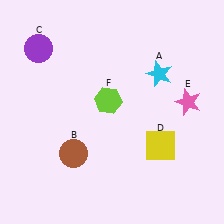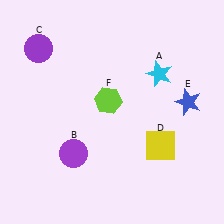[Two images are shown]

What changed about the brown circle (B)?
In Image 1, B is brown. In Image 2, it changed to purple.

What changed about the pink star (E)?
In Image 1, E is pink. In Image 2, it changed to blue.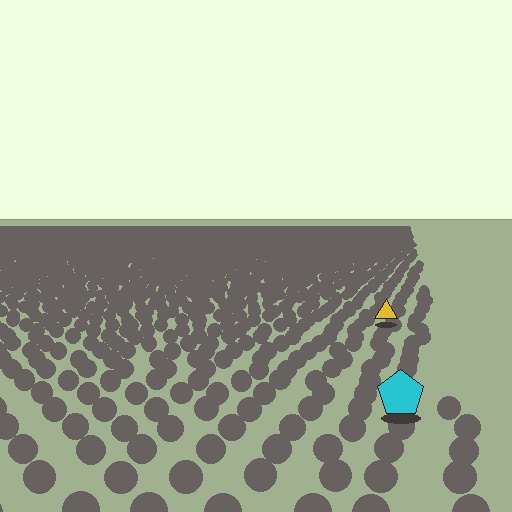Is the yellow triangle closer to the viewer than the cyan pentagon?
No. The cyan pentagon is closer — you can tell from the texture gradient: the ground texture is coarser near it.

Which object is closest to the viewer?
The cyan pentagon is closest. The texture marks near it are larger and more spread out.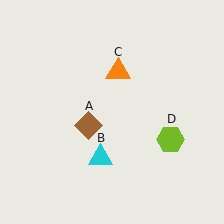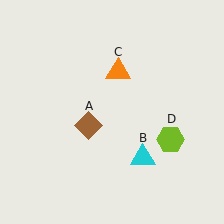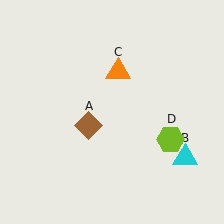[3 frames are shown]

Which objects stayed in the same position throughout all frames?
Brown diamond (object A) and orange triangle (object C) and lime hexagon (object D) remained stationary.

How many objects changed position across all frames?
1 object changed position: cyan triangle (object B).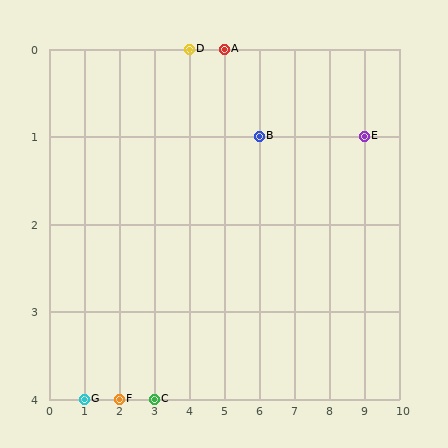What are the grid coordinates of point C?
Point C is at grid coordinates (3, 4).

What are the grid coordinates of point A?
Point A is at grid coordinates (5, 0).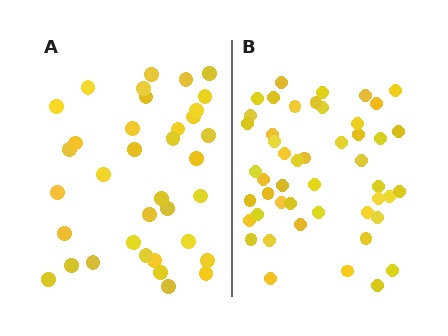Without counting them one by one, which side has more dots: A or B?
Region B (the right region) has more dots.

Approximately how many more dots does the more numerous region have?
Region B has roughly 12 or so more dots than region A.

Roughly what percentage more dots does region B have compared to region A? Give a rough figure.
About 35% more.